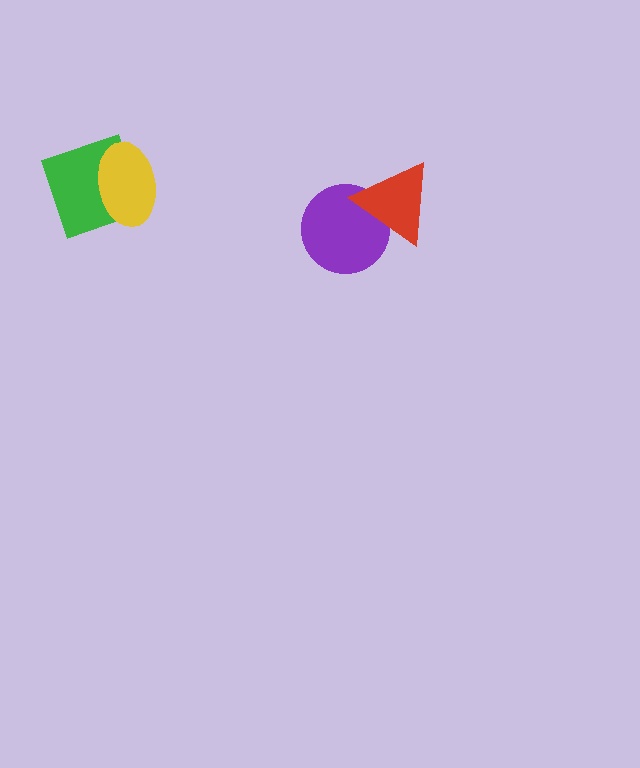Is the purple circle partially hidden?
Yes, it is partially covered by another shape.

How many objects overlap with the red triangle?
1 object overlaps with the red triangle.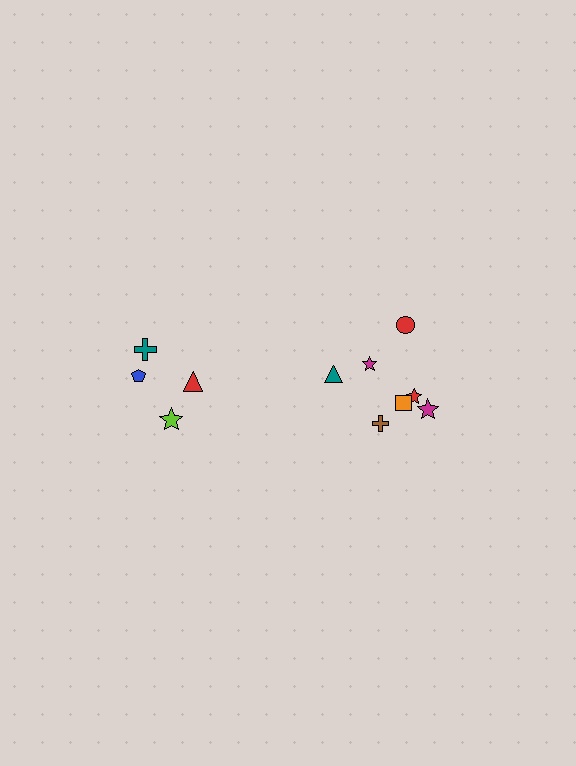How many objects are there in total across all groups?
There are 11 objects.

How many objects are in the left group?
There are 4 objects.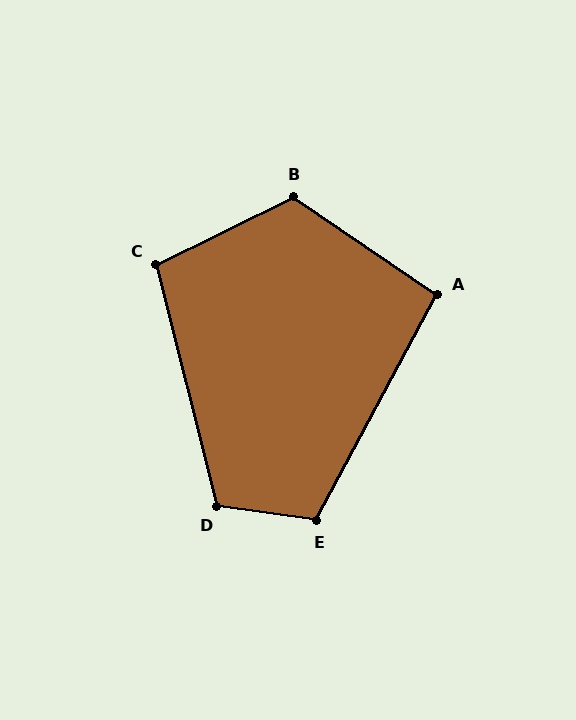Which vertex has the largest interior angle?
B, at approximately 120 degrees.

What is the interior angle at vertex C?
Approximately 102 degrees (obtuse).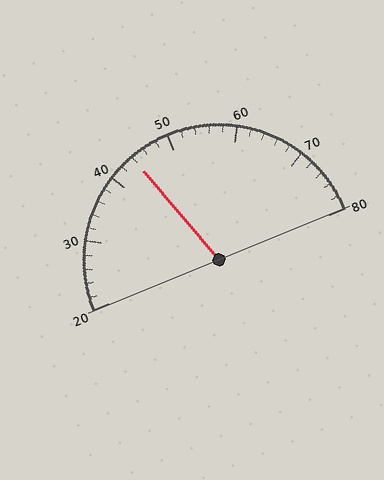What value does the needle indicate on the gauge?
The needle indicates approximately 44.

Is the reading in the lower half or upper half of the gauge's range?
The reading is in the lower half of the range (20 to 80).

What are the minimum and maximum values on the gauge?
The gauge ranges from 20 to 80.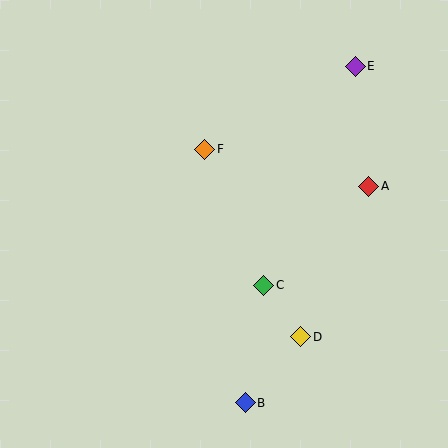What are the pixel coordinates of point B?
Point B is at (245, 403).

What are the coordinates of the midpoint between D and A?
The midpoint between D and A is at (335, 262).